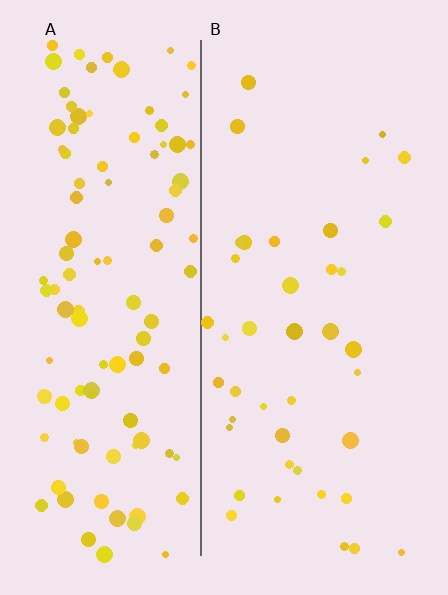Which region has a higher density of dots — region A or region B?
A (the left).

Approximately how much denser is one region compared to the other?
Approximately 2.6× — region A over region B.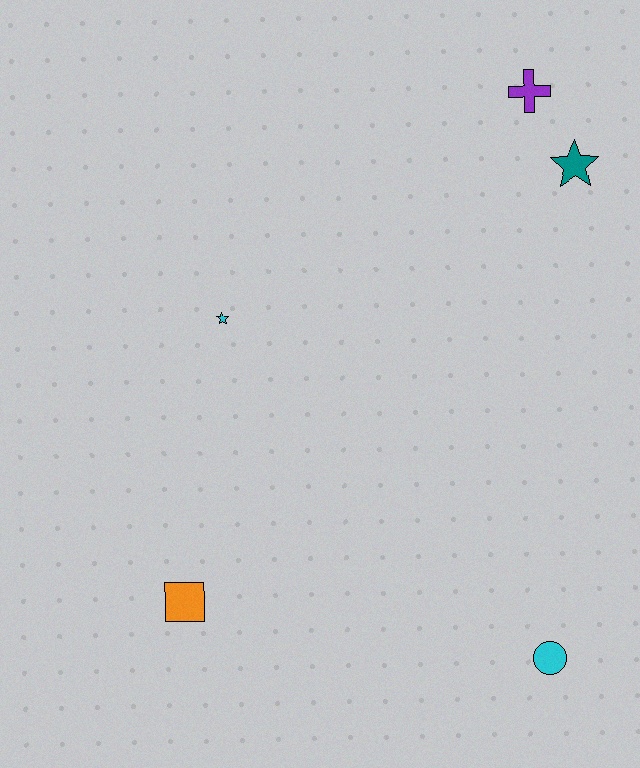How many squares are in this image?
There is 1 square.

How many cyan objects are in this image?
There are 2 cyan objects.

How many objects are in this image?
There are 5 objects.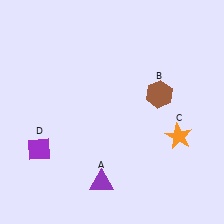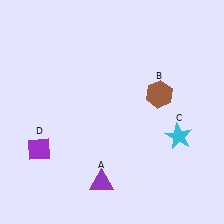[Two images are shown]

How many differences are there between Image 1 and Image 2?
There is 1 difference between the two images.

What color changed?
The star (C) changed from orange in Image 1 to cyan in Image 2.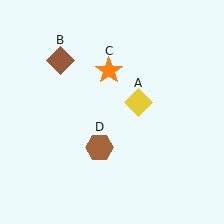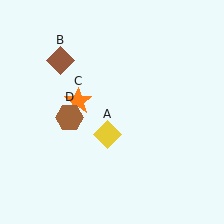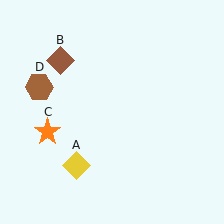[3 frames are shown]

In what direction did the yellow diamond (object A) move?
The yellow diamond (object A) moved down and to the left.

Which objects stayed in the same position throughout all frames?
Brown diamond (object B) remained stationary.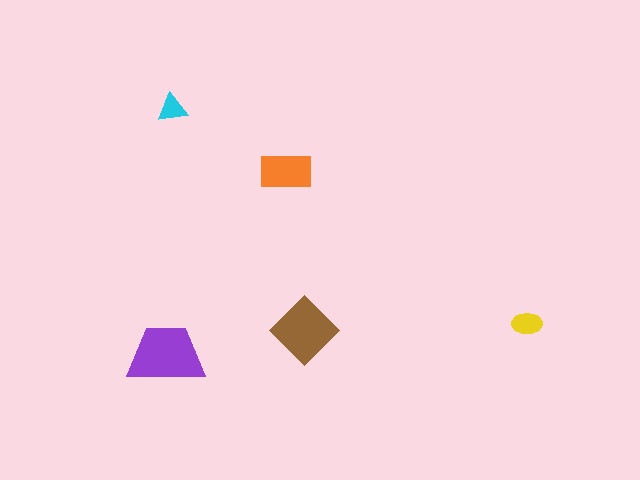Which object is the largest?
The purple trapezoid.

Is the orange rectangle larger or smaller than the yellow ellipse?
Larger.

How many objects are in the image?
There are 5 objects in the image.